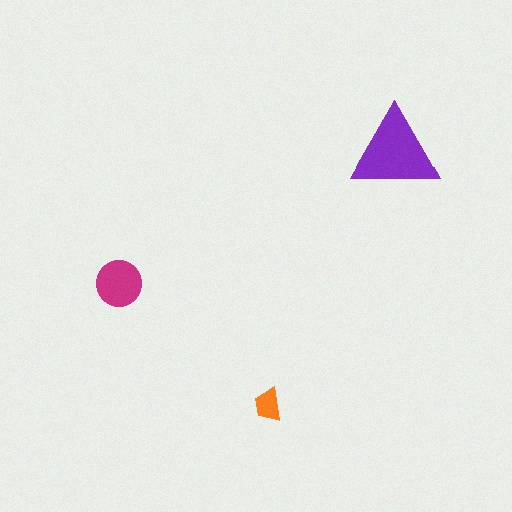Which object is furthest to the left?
The magenta circle is leftmost.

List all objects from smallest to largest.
The orange trapezoid, the magenta circle, the purple triangle.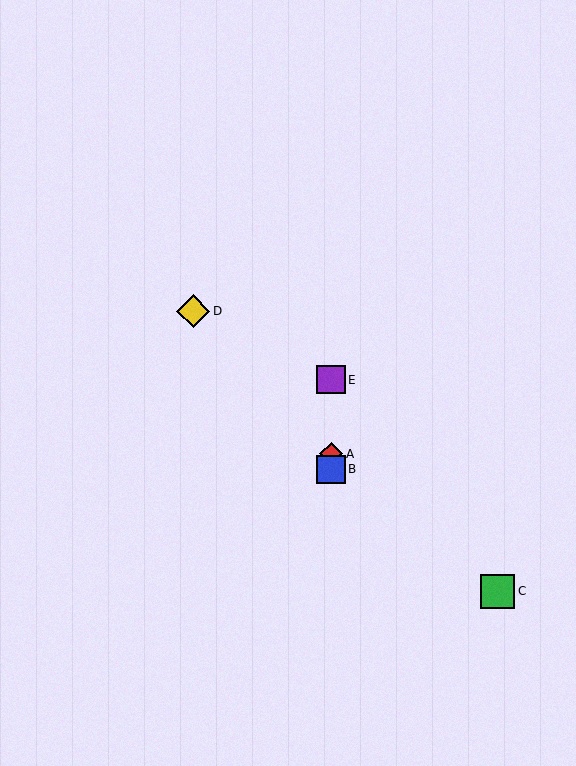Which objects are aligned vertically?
Objects A, B, E are aligned vertically.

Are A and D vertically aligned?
No, A is at x≈331 and D is at x≈193.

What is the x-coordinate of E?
Object E is at x≈331.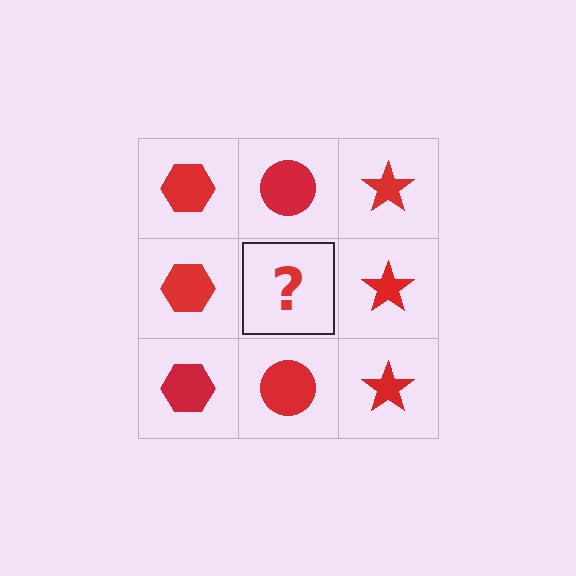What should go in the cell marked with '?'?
The missing cell should contain a red circle.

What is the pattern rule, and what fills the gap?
The rule is that each column has a consistent shape. The gap should be filled with a red circle.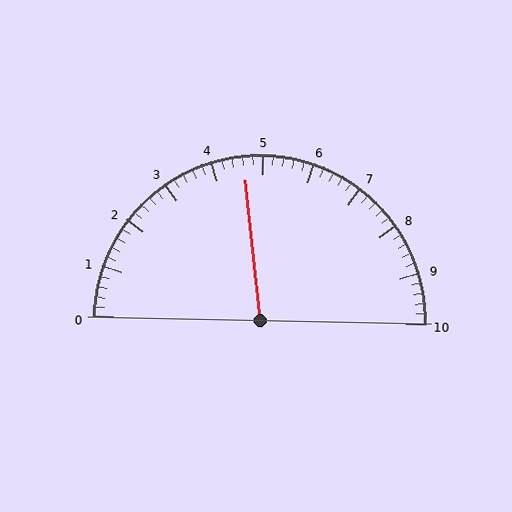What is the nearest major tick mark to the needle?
The nearest major tick mark is 5.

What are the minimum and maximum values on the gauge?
The gauge ranges from 0 to 10.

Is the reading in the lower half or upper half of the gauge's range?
The reading is in the lower half of the range (0 to 10).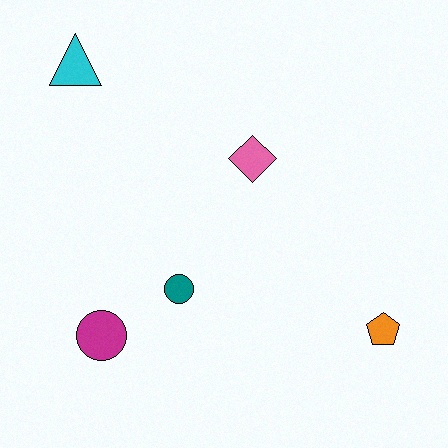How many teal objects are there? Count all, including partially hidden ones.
There is 1 teal object.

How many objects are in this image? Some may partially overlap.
There are 5 objects.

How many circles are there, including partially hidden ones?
There are 2 circles.